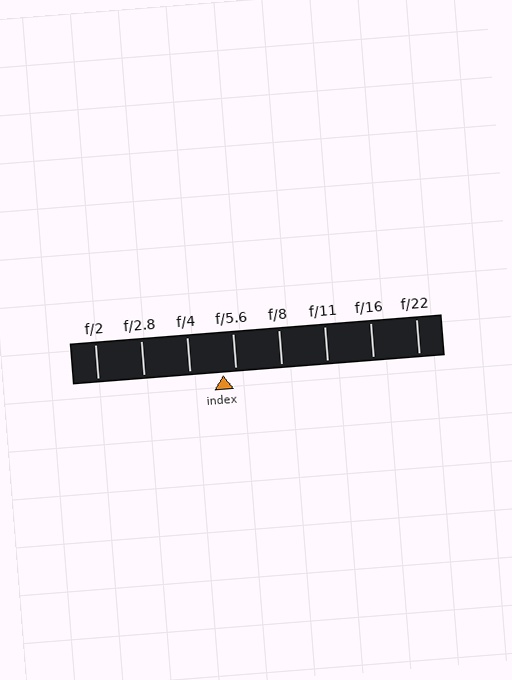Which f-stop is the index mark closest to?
The index mark is closest to f/5.6.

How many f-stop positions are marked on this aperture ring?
There are 8 f-stop positions marked.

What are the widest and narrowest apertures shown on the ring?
The widest aperture shown is f/2 and the narrowest is f/22.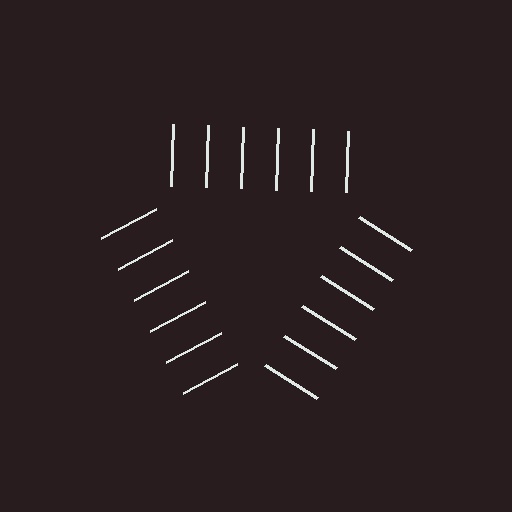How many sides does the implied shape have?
3 sides — the line-ends trace a triangle.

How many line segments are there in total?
18 — 6 along each of the 3 edges.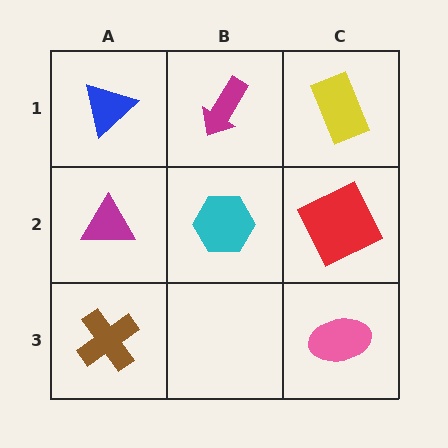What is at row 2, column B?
A cyan hexagon.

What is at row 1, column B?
A magenta arrow.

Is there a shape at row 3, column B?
No, that cell is empty.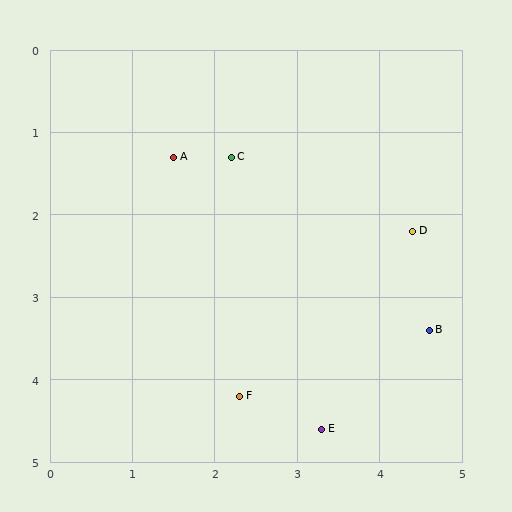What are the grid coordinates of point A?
Point A is at approximately (1.5, 1.3).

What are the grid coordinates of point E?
Point E is at approximately (3.3, 4.6).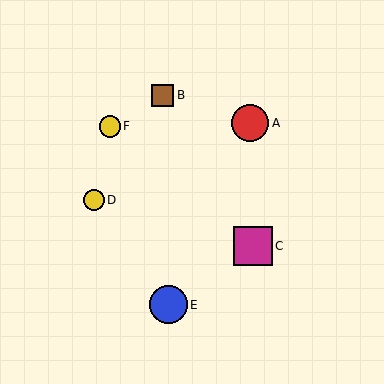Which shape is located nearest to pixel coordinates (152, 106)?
The brown square (labeled B) at (163, 95) is nearest to that location.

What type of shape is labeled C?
Shape C is a magenta square.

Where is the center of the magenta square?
The center of the magenta square is at (253, 246).